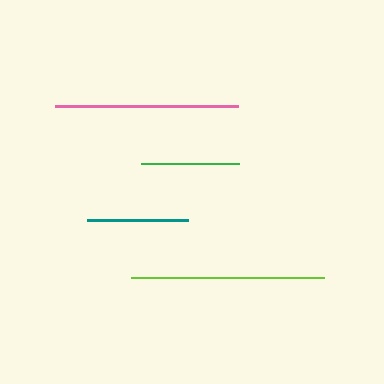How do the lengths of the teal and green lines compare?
The teal and green lines are approximately the same length.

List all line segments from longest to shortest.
From longest to shortest: lime, pink, teal, green.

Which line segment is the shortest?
The green line is the shortest at approximately 98 pixels.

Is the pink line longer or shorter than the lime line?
The lime line is longer than the pink line.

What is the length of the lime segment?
The lime segment is approximately 193 pixels long.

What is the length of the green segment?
The green segment is approximately 98 pixels long.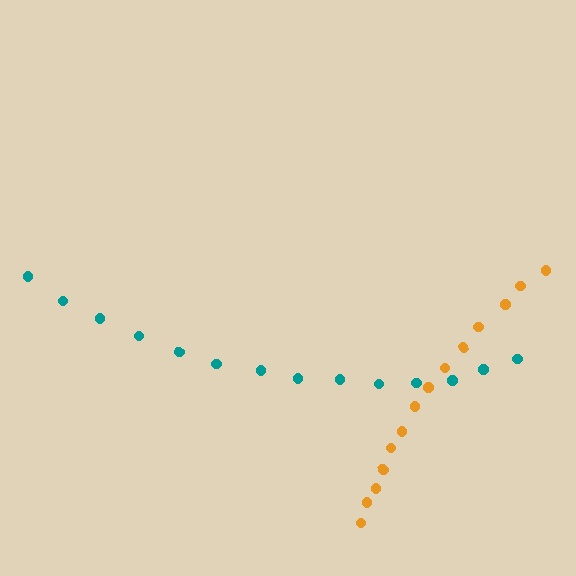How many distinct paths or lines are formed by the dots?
There are 2 distinct paths.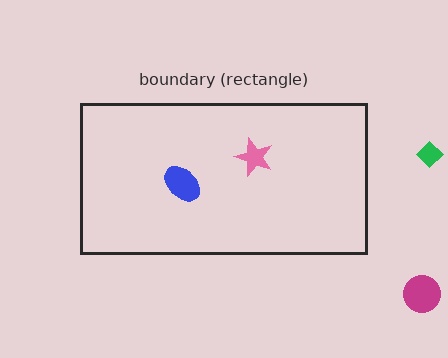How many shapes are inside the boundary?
2 inside, 2 outside.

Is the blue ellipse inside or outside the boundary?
Inside.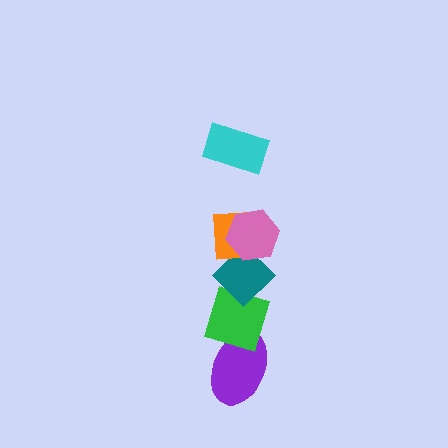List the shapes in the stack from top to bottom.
From top to bottom: the cyan rectangle, the pink hexagon, the orange square, the teal diamond, the green diamond, the purple ellipse.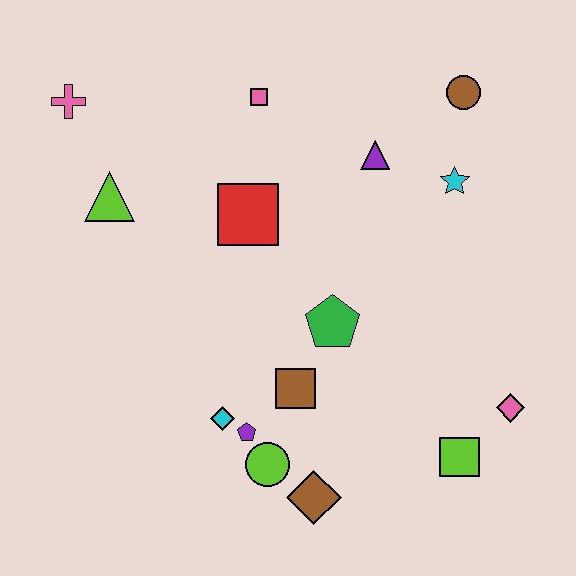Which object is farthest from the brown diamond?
The pink cross is farthest from the brown diamond.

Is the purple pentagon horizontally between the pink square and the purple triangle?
No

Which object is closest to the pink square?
The red square is closest to the pink square.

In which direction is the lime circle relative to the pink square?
The lime circle is below the pink square.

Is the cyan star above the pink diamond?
Yes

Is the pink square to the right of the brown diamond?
No